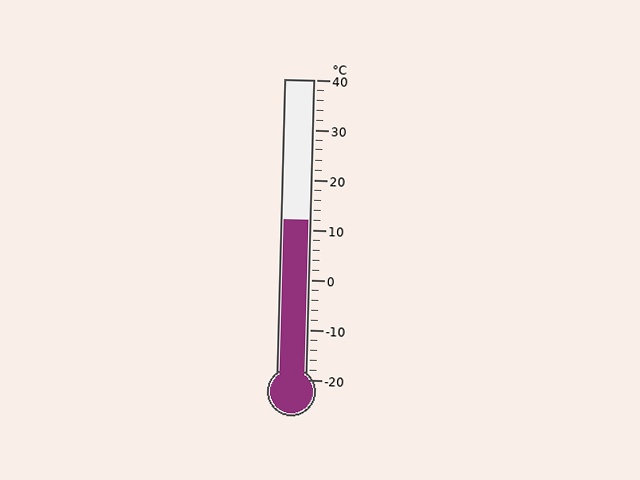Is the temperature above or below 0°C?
The temperature is above 0°C.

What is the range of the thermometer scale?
The thermometer scale ranges from -20°C to 40°C.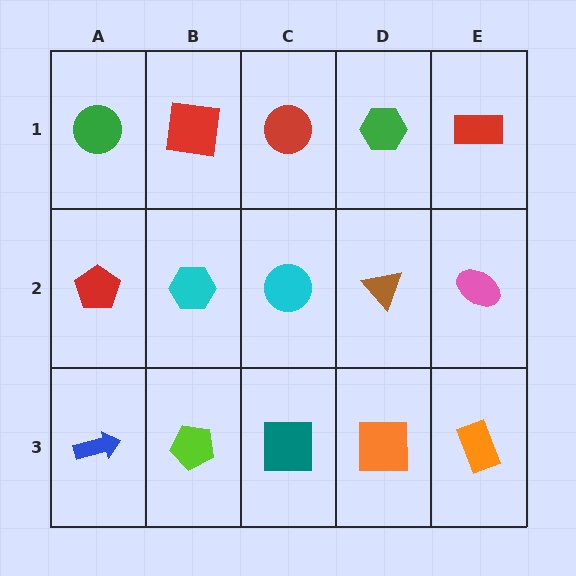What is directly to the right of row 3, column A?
A lime pentagon.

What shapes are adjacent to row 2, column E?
A red rectangle (row 1, column E), an orange rectangle (row 3, column E), a brown triangle (row 2, column D).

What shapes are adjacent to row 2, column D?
A green hexagon (row 1, column D), an orange square (row 3, column D), a cyan circle (row 2, column C), a pink ellipse (row 2, column E).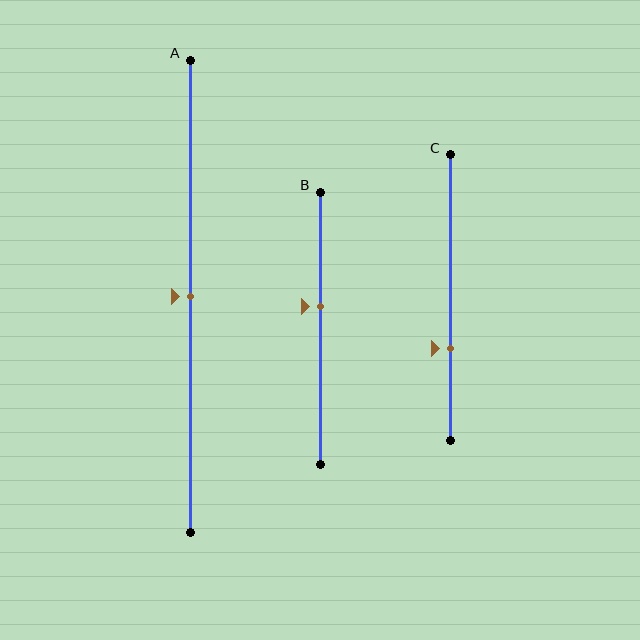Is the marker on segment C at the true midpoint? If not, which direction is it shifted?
No, the marker on segment C is shifted downward by about 18% of the segment length.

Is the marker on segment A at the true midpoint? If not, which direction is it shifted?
Yes, the marker on segment A is at the true midpoint.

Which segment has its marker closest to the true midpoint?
Segment A has its marker closest to the true midpoint.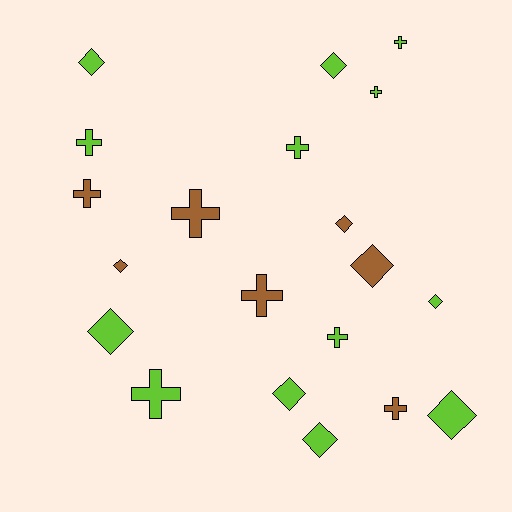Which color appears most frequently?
Lime, with 13 objects.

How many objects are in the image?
There are 20 objects.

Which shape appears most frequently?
Cross, with 10 objects.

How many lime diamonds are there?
There are 7 lime diamonds.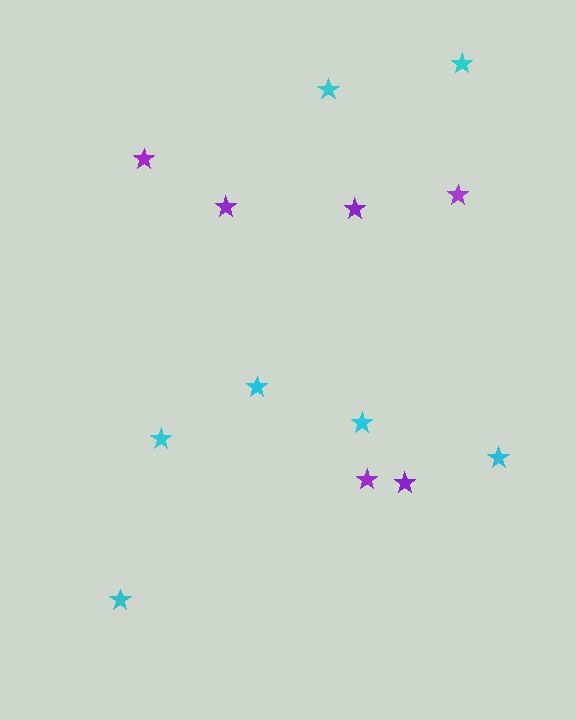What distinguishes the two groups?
There are 2 groups: one group of cyan stars (7) and one group of purple stars (6).